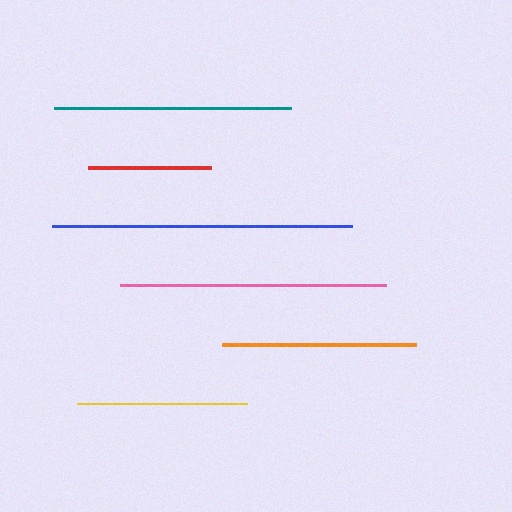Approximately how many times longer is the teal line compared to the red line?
The teal line is approximately 1.9 times the length of the red line.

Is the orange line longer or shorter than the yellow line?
The orange line is longer than the yellow line.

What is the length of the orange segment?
The orange segment is approximately 193 pixels long.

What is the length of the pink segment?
The pink segment is approximately 266 pixels long.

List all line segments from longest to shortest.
From longest to shortest: blue, pink, teal, orange, yellow, red.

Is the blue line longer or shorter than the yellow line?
The blue line is longer than the yellow line.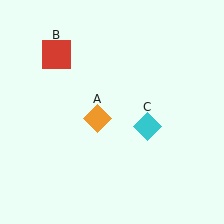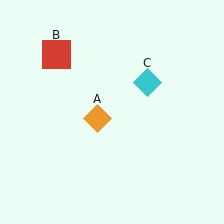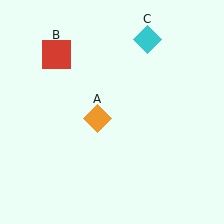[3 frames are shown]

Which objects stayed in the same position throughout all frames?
Orange diamond (object A) and red square (object B) remained stationary.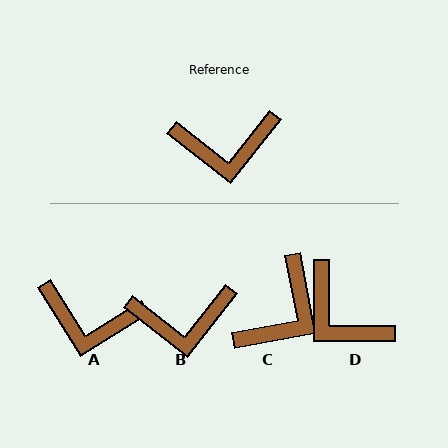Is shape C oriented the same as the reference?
No, it is off by about 49 degrees.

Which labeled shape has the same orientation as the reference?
B.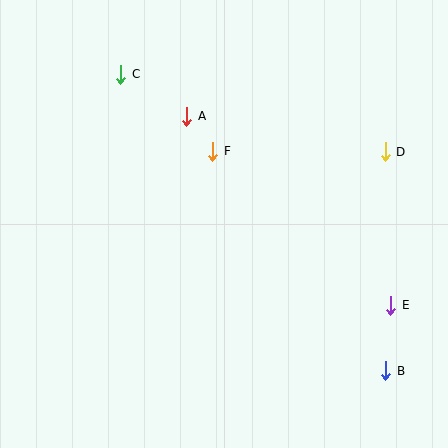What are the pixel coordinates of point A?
Point A is at (187, 116).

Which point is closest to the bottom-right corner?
Point B is closest to the bottom-right corner.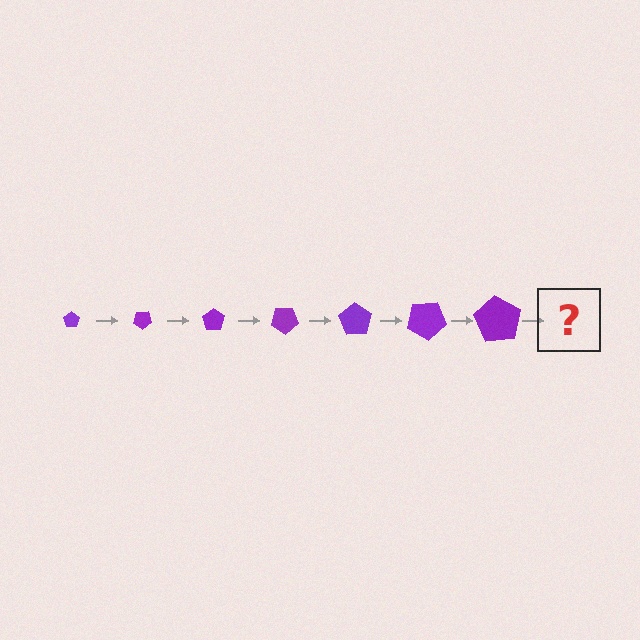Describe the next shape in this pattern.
It should be a pentagon, larger than the previous one and rotated 245 degrees from the start.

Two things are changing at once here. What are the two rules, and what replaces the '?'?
The two rules are that the pentagon grows larger each step and it rotates 35 degrees each step. The '?' should be a pentagon, larger than the previous one and rotated 245 degrees from the start.